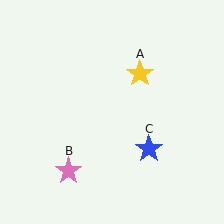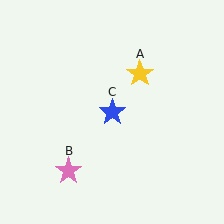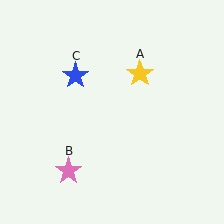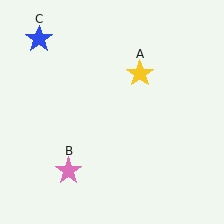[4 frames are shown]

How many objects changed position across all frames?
1 object changed position: blue star (object C).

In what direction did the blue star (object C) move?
The blue star (object C) moved up and to the left.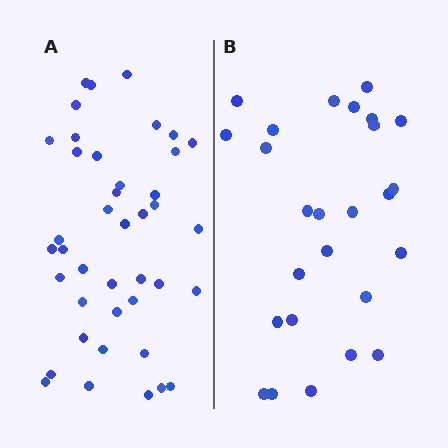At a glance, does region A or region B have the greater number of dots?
Region A (the left region) has more dots.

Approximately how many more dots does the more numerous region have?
Region A has approximately 15 more dots than region B.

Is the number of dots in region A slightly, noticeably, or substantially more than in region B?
Region A has substantially more. The ratio is roughly 1.6 to 1.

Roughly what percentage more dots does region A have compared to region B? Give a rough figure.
About 60% more.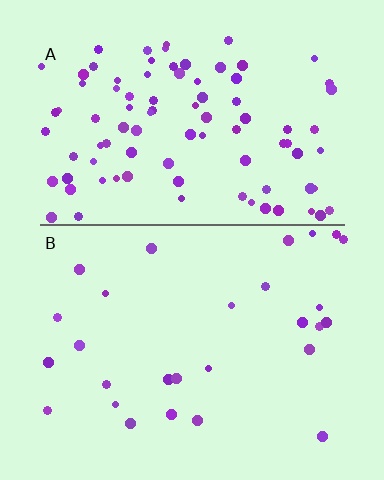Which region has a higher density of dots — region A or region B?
A (the top).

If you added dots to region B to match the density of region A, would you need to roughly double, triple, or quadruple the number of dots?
Approximately triple.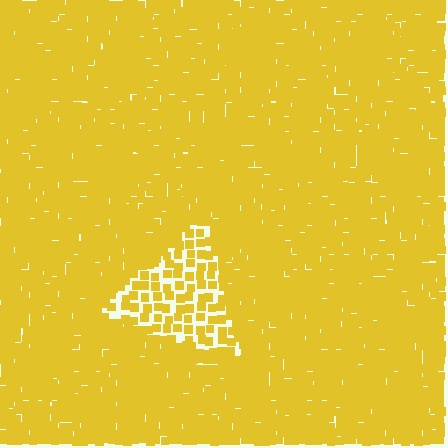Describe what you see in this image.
The image contains small yellow elements arranged at two different densities. A triangle-shaped region is visible where the elements are less densely packed than the surrounding area.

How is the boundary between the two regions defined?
The boundary is defined by a change in element density (approximately 2.2x ratio). All elements are the same color, size, and shape.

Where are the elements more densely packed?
The elements are more densely packed outside the triangle boundary.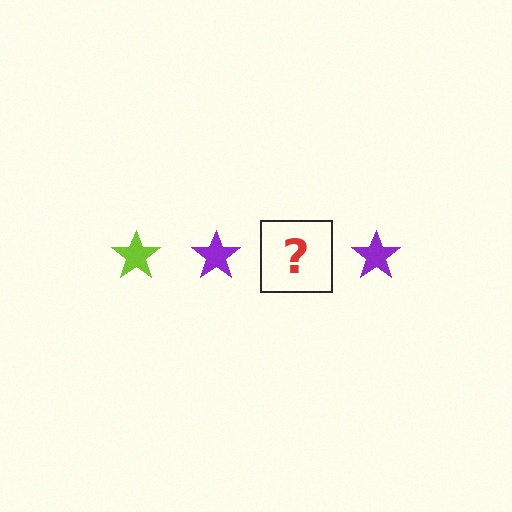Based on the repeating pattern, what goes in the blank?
The blank should be a lime star.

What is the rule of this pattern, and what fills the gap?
The rule is that the pattern cycles through lime, purple stars. The gap should be filled with a lime star.